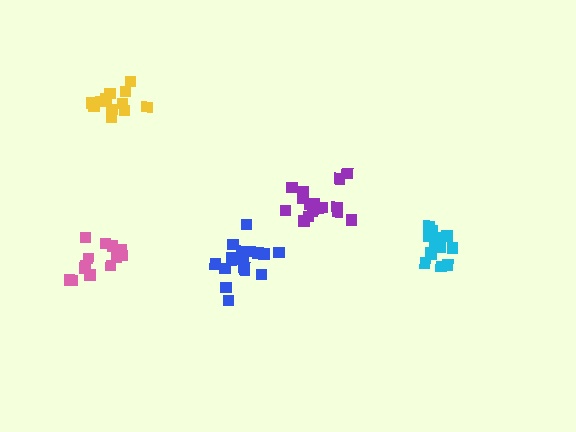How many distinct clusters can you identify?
There are 5 distinct clusters.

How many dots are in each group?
Group 1: 13 dots, Group 2: 18 dots, Group 3: 13 dots, Group 4: 18 dots, Group 5: 12 dots (74 total).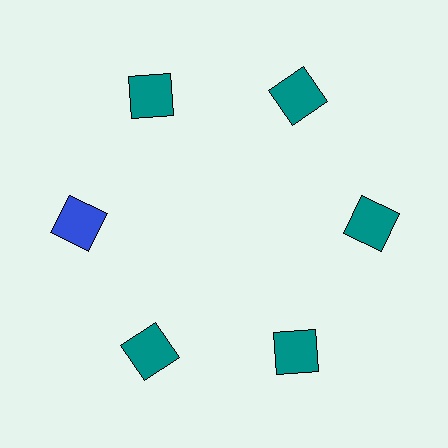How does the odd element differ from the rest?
It has a different color: blue instead of teal.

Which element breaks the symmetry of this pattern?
The blue square at roughly the 9 o'clock position breaks the symmetry. All other shapes are teal squares.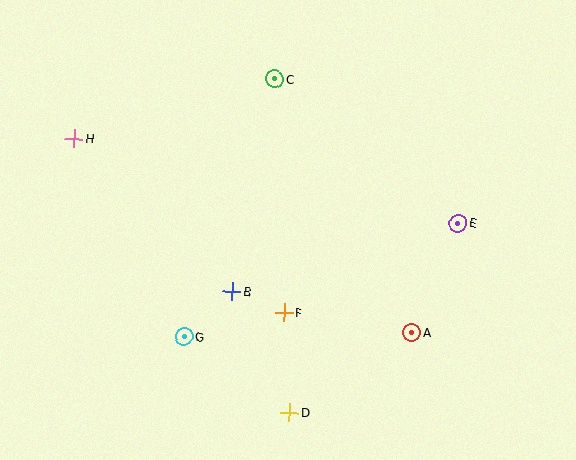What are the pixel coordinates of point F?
Point F is at (284, 313).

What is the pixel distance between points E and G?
The distance between E and G is 297 pixels.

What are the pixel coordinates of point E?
Point E is at (458, 223).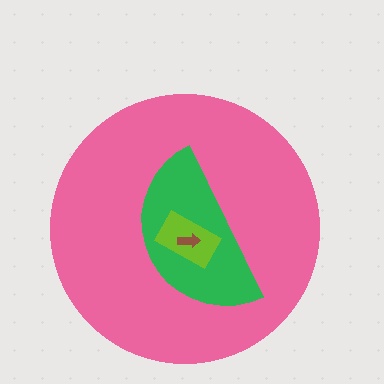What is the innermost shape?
The brown arrow.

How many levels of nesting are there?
4.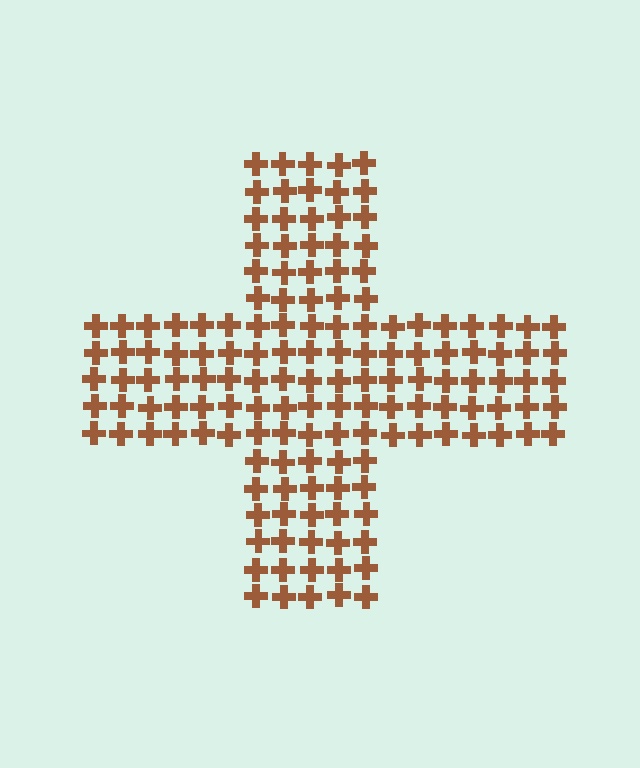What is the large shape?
The large shape is a cross.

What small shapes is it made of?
It is made of small crosses.